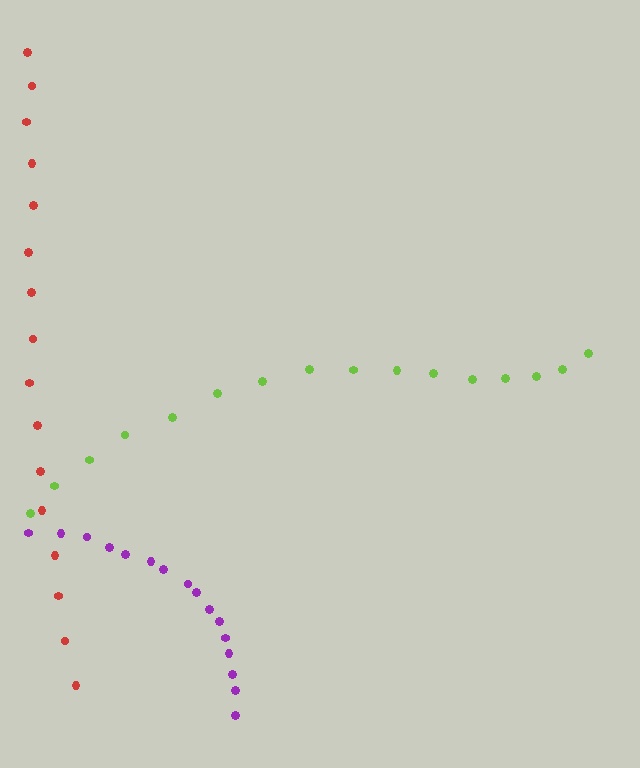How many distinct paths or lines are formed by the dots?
There are 3 distinct paths.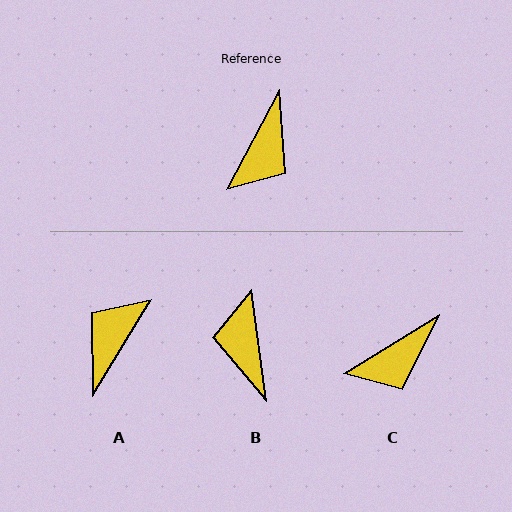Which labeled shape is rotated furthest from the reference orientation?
A, about 176 degrees away.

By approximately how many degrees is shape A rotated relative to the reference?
Approximately 176 degrees counter-clockwise.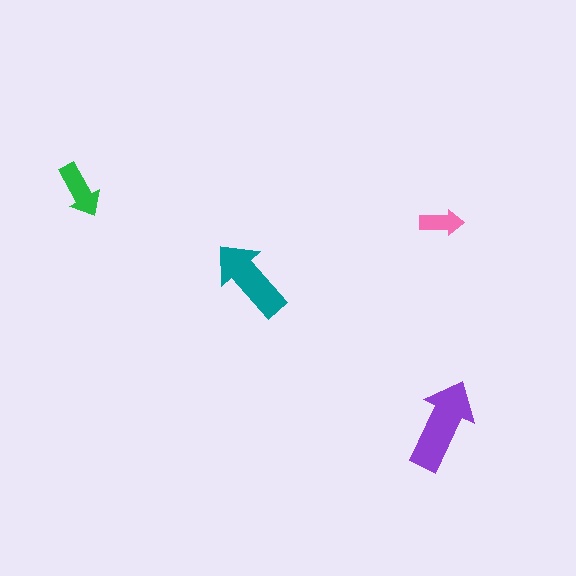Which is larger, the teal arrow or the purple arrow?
The purple one.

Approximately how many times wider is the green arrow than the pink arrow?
About 1.5 times wider.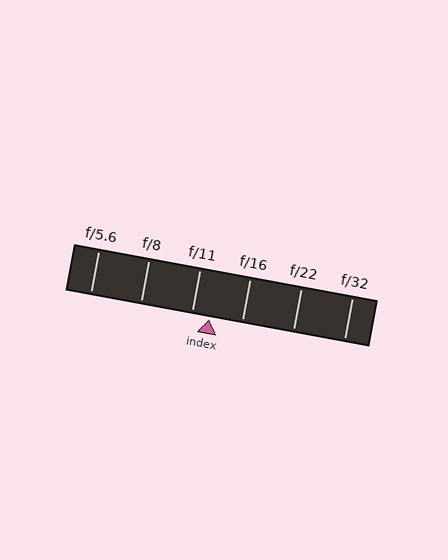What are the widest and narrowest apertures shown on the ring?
The widest aperture shown is f/5.6 and the narrowest is f/32.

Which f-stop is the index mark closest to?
The index mark is closest to f/11.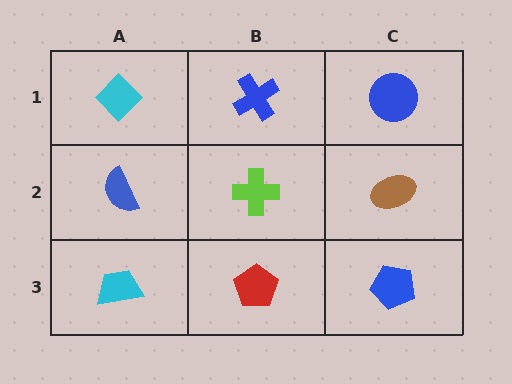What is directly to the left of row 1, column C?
A blue cross.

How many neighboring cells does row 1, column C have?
2.